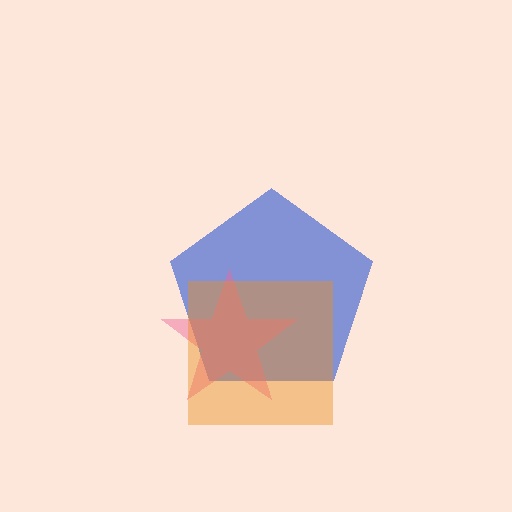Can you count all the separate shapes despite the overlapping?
Yes, there are 3 separate shapes.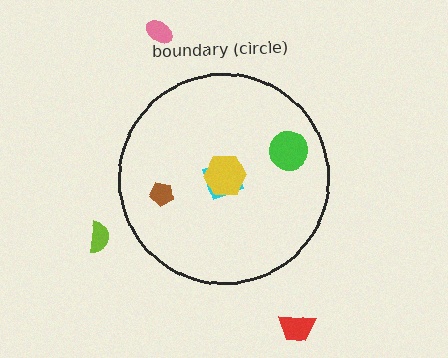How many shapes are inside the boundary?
4 inside, 3 outside.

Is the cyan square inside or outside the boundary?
Inside.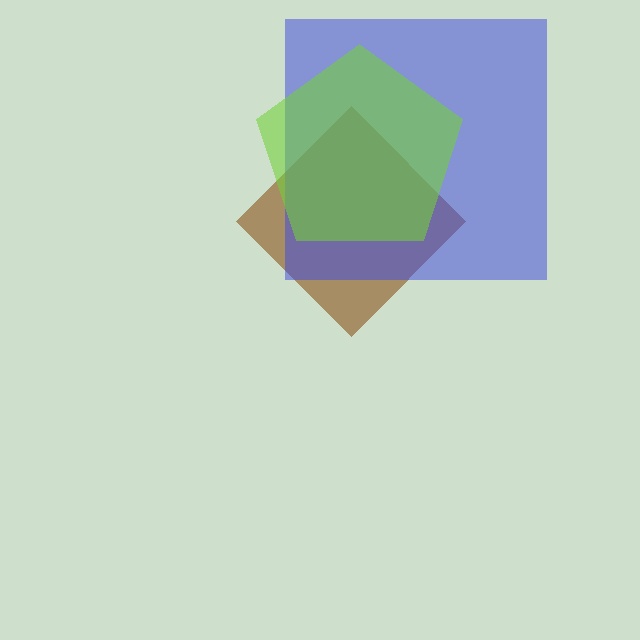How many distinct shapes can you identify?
There are 3 distinct shapes: a brown diamond, a blue square, a lime pentagon.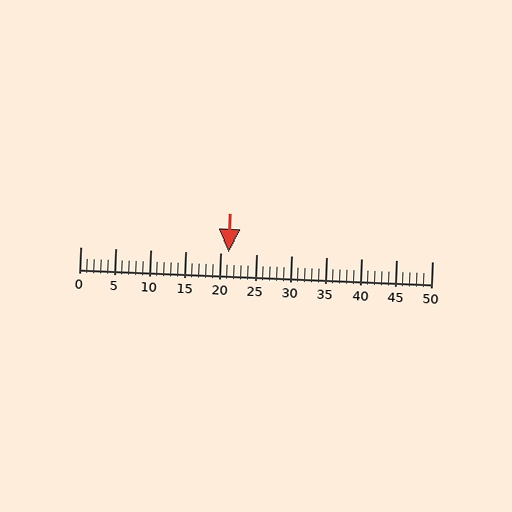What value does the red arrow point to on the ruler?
The red arrow points to approximately 21.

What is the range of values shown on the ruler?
The ruler shows values from 0 to 50.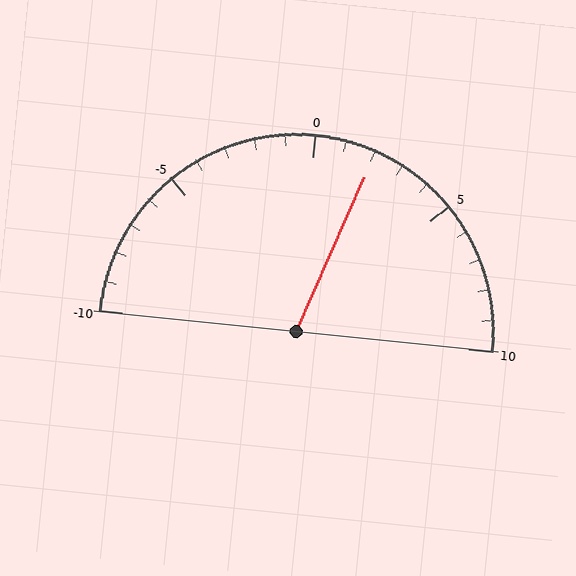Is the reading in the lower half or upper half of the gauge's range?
The reading is in the upper half of the range (-10 to 10).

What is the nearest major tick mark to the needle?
The nearest major tick mark is 0.